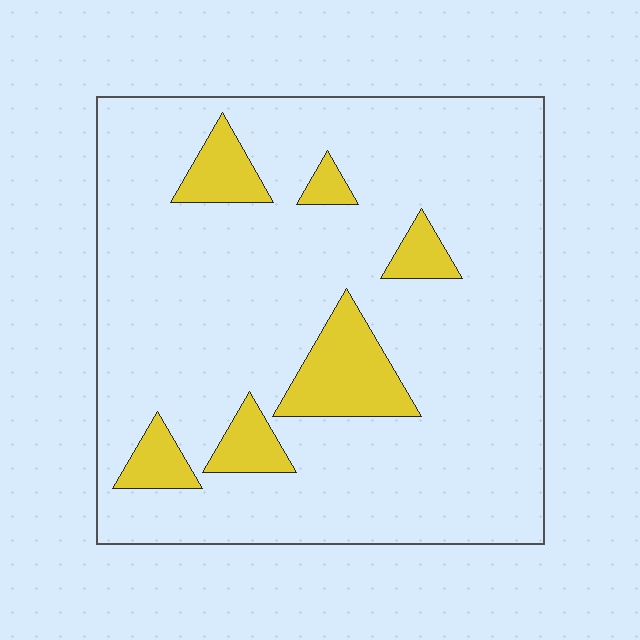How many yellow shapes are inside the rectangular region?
6.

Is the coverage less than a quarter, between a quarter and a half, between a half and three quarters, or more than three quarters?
Less than a quarter.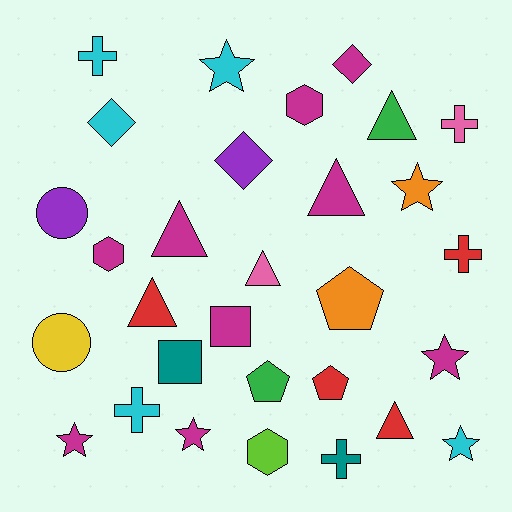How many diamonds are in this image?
There are 3 diamonds.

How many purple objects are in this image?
There are 2 purple objects.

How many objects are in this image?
There are 30 objects.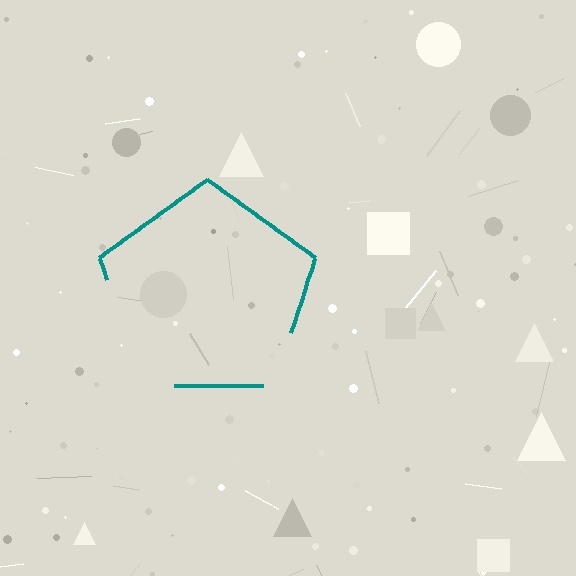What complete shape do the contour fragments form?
The contour fragments form a pentagon.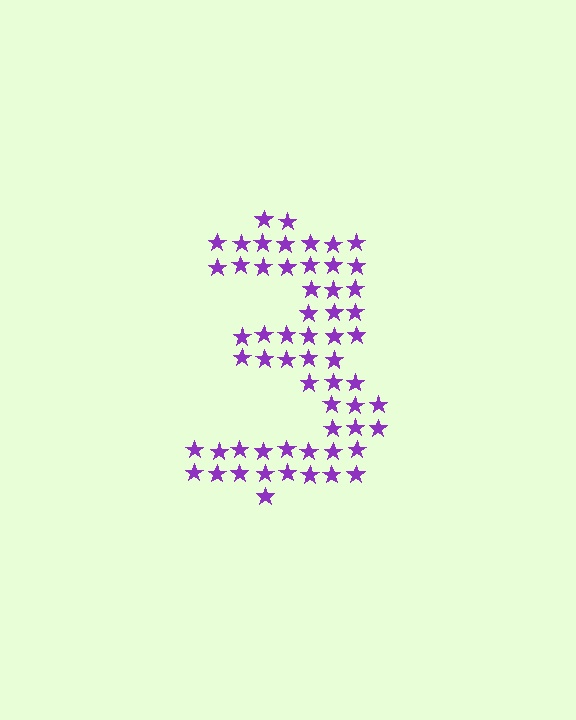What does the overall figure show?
The overall figure shows the digit 3.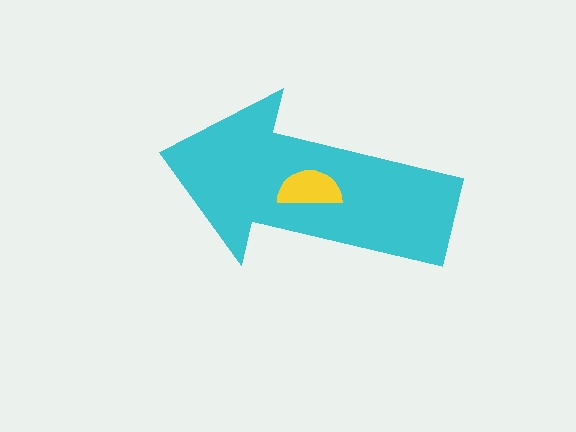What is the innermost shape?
The yellow semicircle.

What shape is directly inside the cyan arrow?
The yellow semicircle.